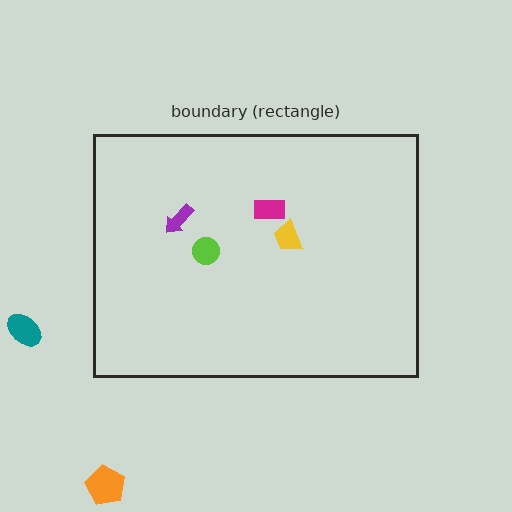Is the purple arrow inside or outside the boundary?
Inside.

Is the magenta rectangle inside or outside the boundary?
Inside.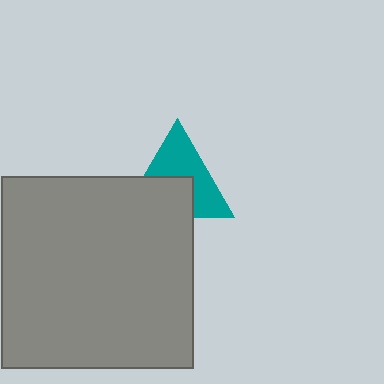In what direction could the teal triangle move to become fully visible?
The teal triangle could move up. That would shift it out from behind the gray square entirely.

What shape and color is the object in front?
The object in front is a gray square.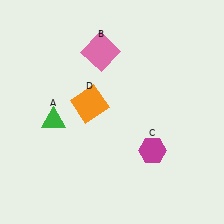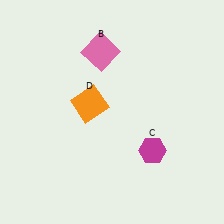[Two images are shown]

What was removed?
The green triangle (A) was removed in Image 2.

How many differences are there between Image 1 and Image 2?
There is 1 difference between the two images.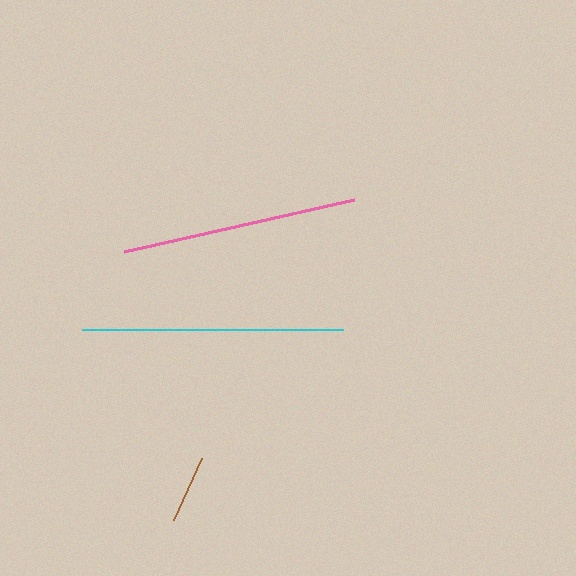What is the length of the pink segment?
The pink segment is approximately 236 pixels long.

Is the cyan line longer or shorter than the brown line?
The cyan line is longer than the brown line.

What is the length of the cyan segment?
The cyan segment is approximately 260 pixels long.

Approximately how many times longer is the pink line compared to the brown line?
The pink line is approximately 3.5 times the length of the brown line.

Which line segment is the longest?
The cyan line is the longest at approximately 260 pixels.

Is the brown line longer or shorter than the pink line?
The pink line is longer than the brown line.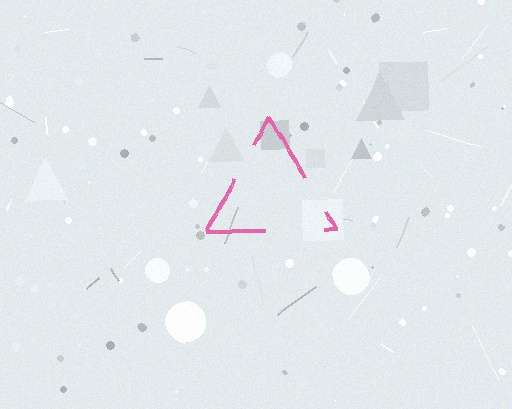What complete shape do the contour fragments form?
The contour fragments form a triangle.